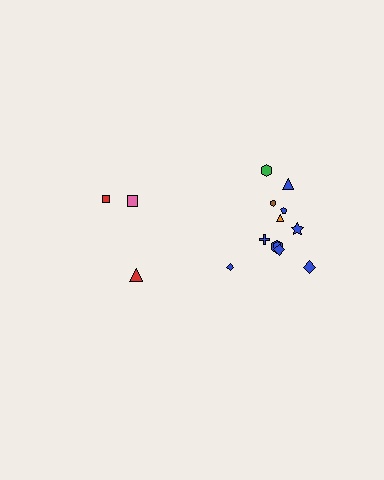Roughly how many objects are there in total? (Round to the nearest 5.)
Roughly 15 objects in total.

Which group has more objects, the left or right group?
The right group.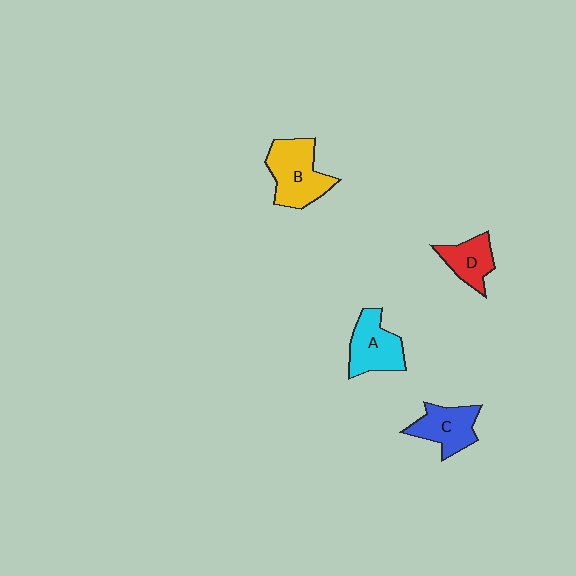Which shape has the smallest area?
Shape D (red).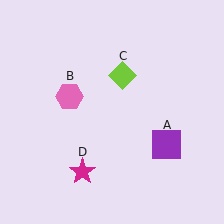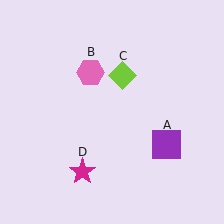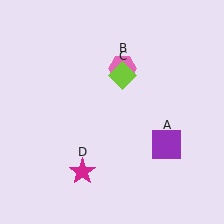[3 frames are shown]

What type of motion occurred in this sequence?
The pink hexagon (object B) rotated clockwise around the center of the scene.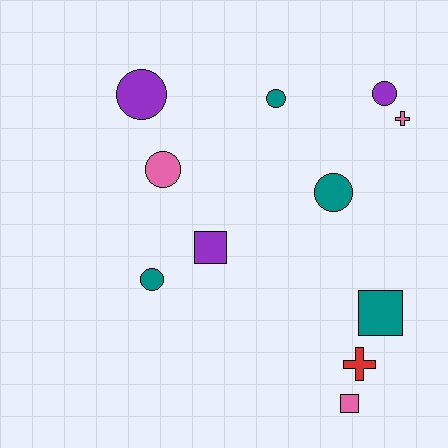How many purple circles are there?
There are 2 purple circles.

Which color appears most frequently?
Teal, with 4 objects.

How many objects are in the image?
There are 11 objects.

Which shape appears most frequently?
Circle, with 6 objects.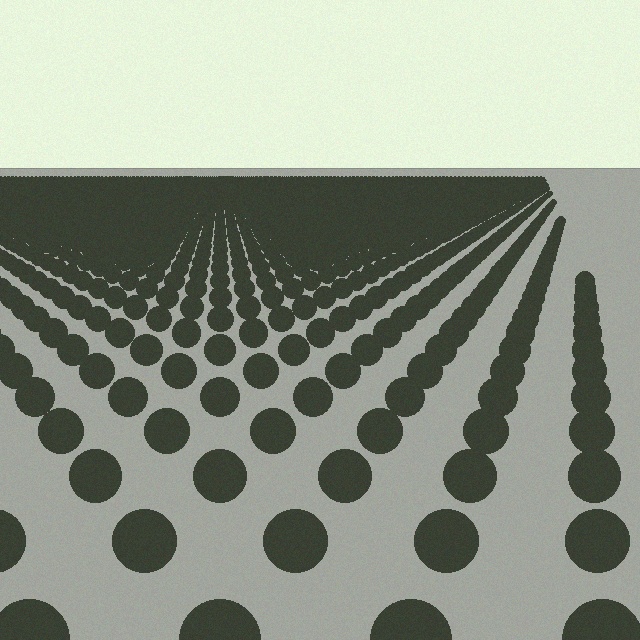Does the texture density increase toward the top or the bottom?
Density increases toward the top.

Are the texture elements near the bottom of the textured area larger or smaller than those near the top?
Larger. Near the bottom, elements are closer to the viewer and appear at a bigger on-screen size.